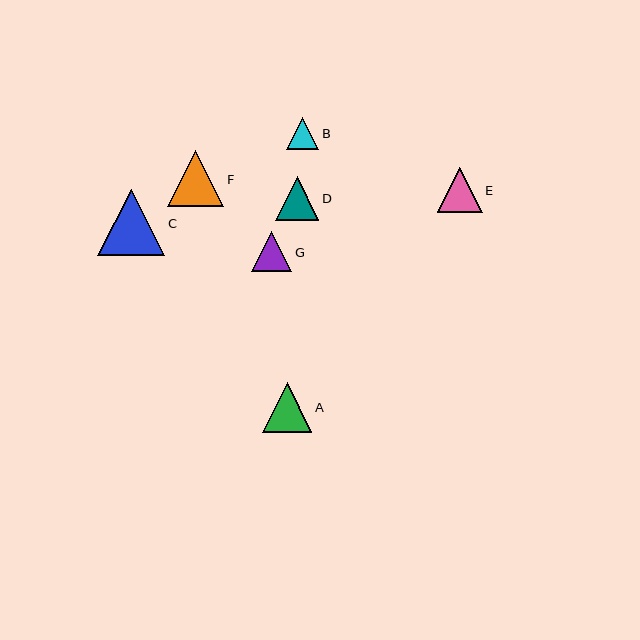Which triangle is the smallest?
Triangle B is the smallest with a size of approximately 32 pixels.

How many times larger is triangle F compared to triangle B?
Triangle F is approximately 1.7 times the size of triangle B.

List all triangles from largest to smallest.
From largest to smallest: C, F, A, E, D, G, B.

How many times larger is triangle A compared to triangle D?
Triangle A is approximately 1.1 times the size of triangle D.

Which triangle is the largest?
Triangle C is the largest with a size of approximately 67 pixels.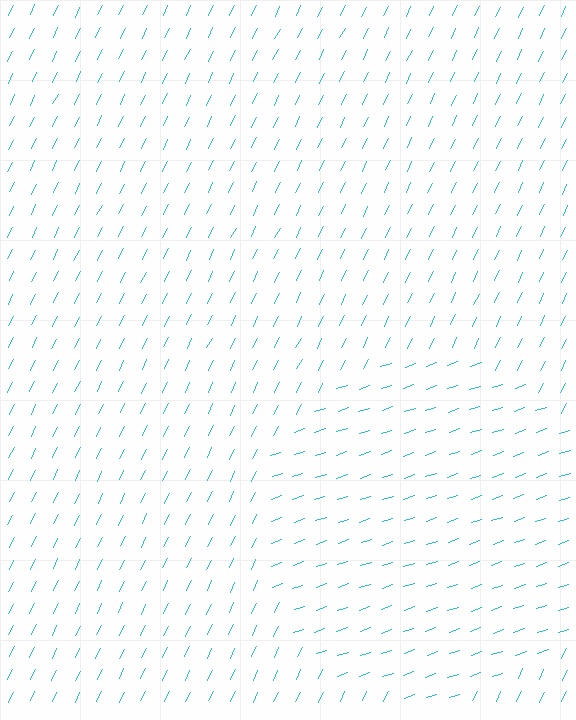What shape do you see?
I see a circle.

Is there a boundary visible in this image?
Yes, there is a texture boundary formed by a change in line orientation.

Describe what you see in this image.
The image is filled with small cyan line segments. A circle region in the image has lines oriented differently from the surrounding lines, creating a visible texture boundary.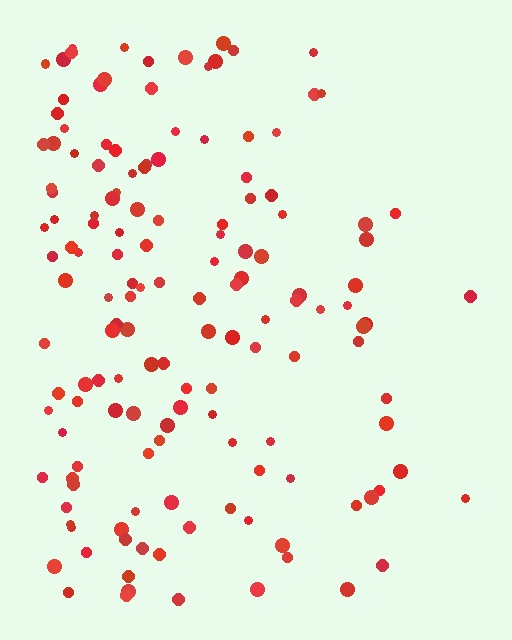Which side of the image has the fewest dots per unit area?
The right.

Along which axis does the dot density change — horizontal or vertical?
Horizontal.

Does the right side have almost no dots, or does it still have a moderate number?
Still a moderate number, just noticeably fewer than the left.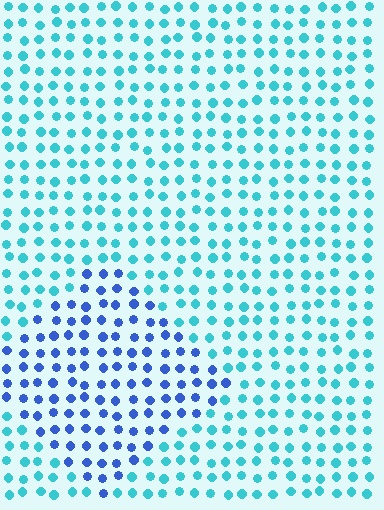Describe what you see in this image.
The image is filled with small cyan elements in a uniform arrangement. A diamond-shaped region is visible where the elements are tinted to a slightly different hue, forming a subtle color boundary.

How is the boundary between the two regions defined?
The boundary is defined purely by a slight shift in hue (about 42 degrees). Spacing, size, and orientation are identical on both sides.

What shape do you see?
I see a diamond.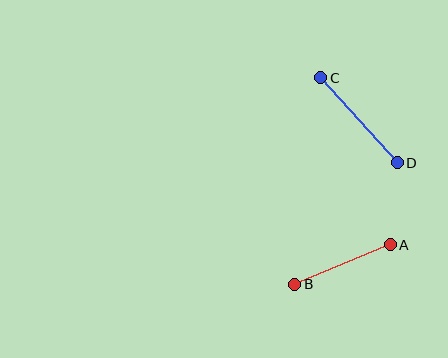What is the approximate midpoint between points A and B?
The midpoint is at approximately (342, 265) pixels.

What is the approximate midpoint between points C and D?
The midpoint is at approximately (359, 120) pixels.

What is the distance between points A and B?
The distance is approximately 103 pixels.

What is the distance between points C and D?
The distance is approximately 115 pixels.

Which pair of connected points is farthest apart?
Points C and D are farthest apart.